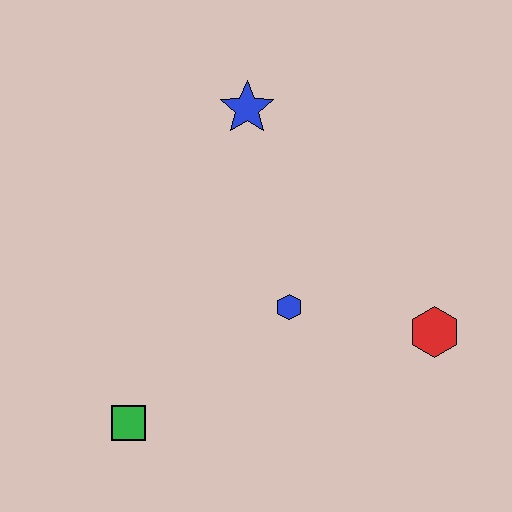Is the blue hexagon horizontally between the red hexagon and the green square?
Yes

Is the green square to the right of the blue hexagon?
No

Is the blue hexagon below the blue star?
Yes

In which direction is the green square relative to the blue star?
The green square is below the blue star.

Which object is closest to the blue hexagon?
The red hexagon is closest to the blue hexagon.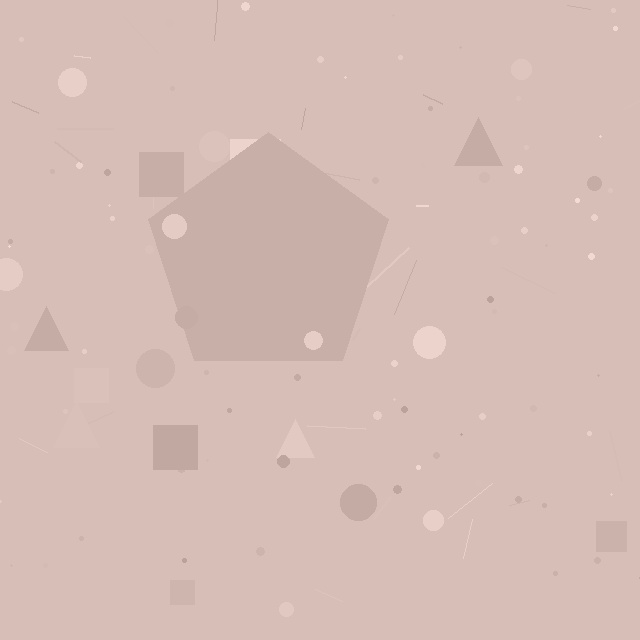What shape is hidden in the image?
A pentagon is hidden in the image.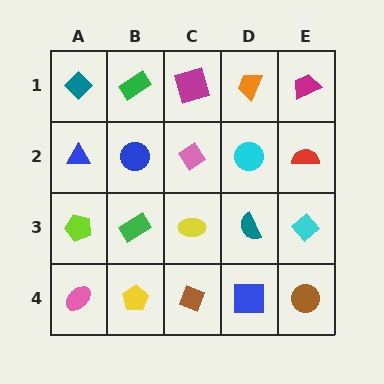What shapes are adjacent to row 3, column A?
A blue triangle (row 2, column A), a pink ellipse (row 4, column A), a green rectangle (row 3, column B).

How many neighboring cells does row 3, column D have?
4.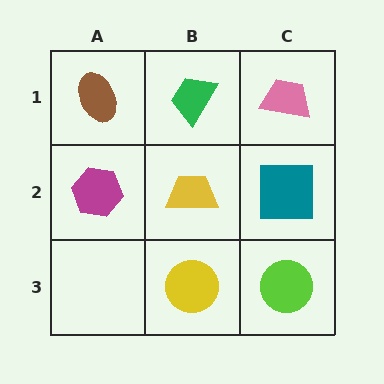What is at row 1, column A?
A brown ellipse.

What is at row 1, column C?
A pink trapezoid.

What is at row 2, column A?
A magenta hexagon.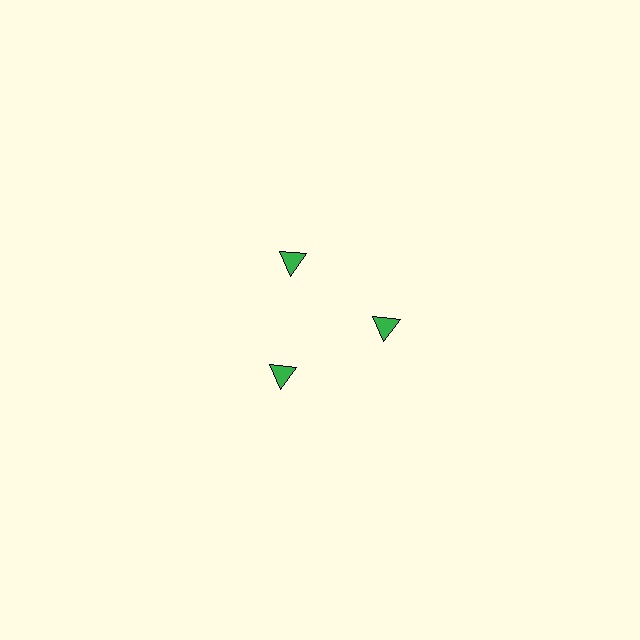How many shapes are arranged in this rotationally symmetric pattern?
There are 3 shapes, arranged in 3 groups of 1.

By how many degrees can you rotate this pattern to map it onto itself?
The pattern maps onto itself every 120 degrees of rotation.